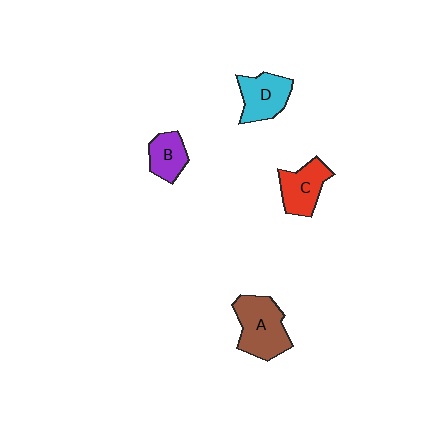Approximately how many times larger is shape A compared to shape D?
Approximately 1.3 times.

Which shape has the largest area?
Shape A (brown).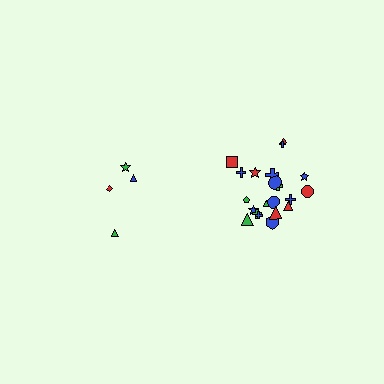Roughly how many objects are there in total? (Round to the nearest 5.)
Roughly 25 objects in total.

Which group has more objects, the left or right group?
The right group.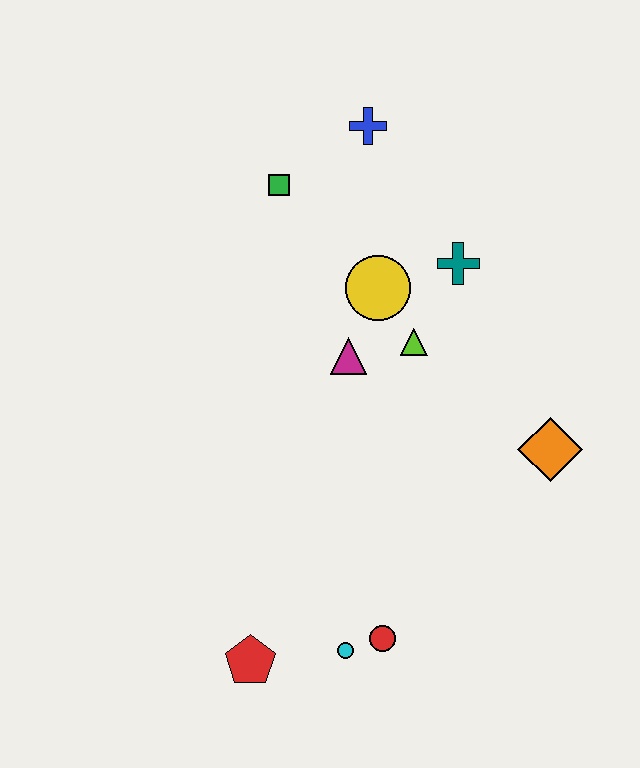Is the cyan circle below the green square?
Yes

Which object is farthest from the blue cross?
The red pentagon is farthest from the blue cross.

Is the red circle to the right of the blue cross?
Yes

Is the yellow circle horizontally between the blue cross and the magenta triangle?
No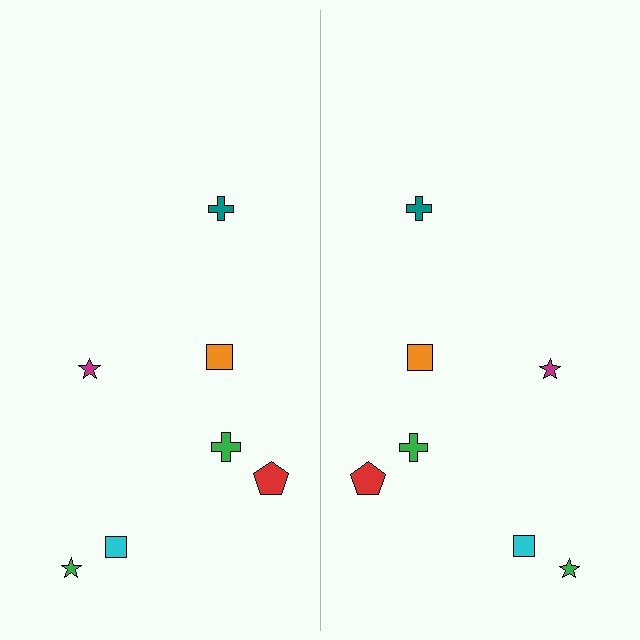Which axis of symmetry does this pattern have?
The pattern has a vertical axis of symmetry running through the center of the image.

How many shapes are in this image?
There are 14 shapes in this image.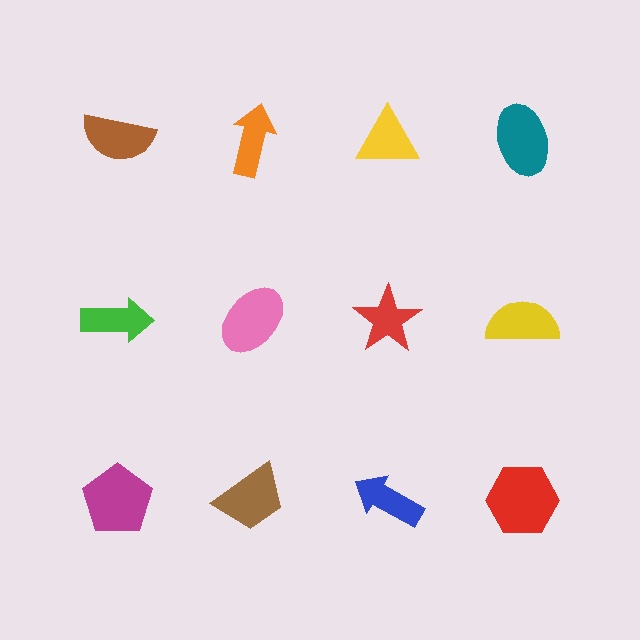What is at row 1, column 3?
A yellow triangle.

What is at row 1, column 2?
An orange arrow.